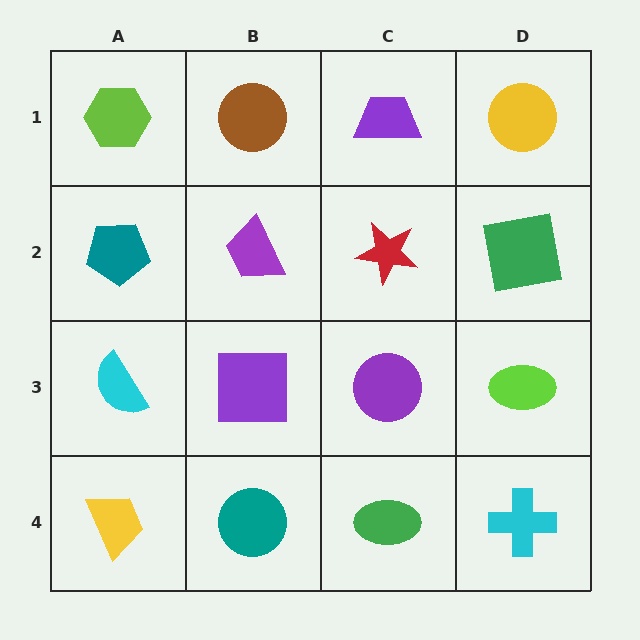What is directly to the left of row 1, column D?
A purple trapezoid.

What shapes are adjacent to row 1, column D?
A green square (row 2, column D), a purple trapezoid (row 1, column C).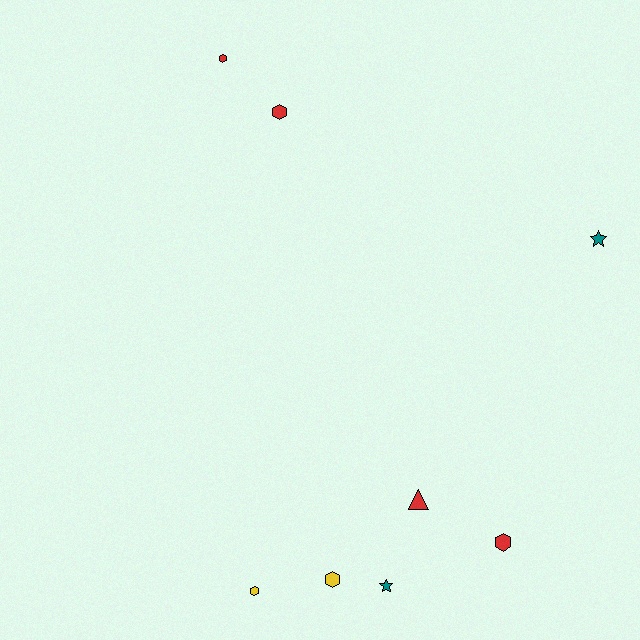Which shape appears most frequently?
Hexagon, with 5 objects.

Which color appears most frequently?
Red, with 4 objects.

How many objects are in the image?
There are 8 objects.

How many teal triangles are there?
There are no teal triangles.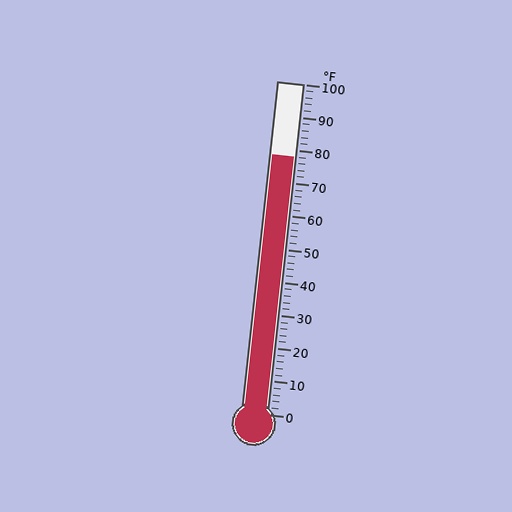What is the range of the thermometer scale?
The thermometer scale ranges from 0°F to 100°F.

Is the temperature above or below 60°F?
The temperature is above 60°F.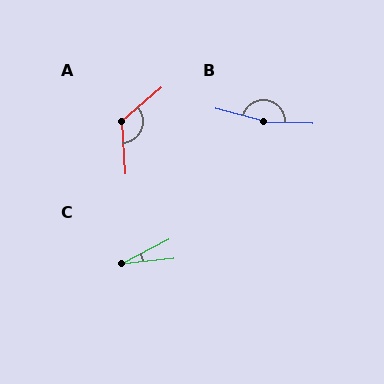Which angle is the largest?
B, at approximately 168 degrees.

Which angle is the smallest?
C, at approximately 21 degrees.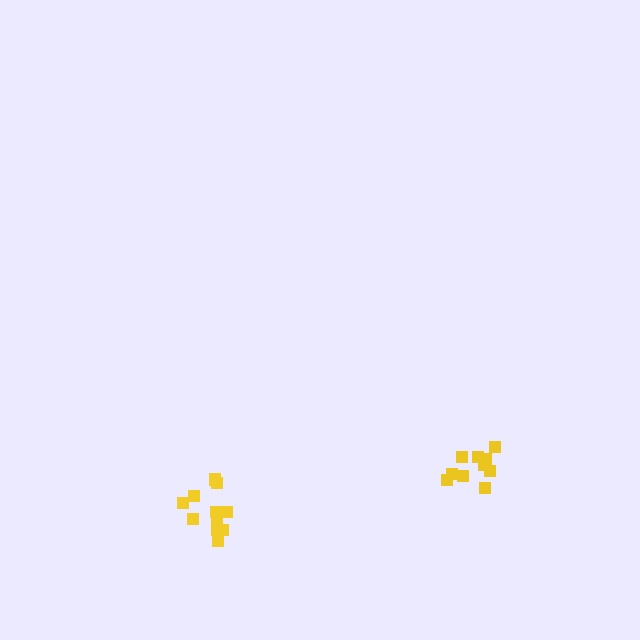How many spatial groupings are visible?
There are 2 spatial groupings.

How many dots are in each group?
Group 1: 10 dots, Group 2: 12 dots (22 total).